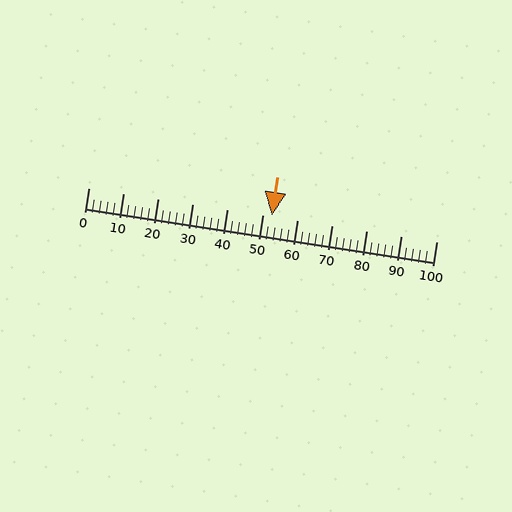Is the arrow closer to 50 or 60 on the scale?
The arrow is closer to 50.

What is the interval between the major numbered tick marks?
The major tick marks are spaced 10 units apart.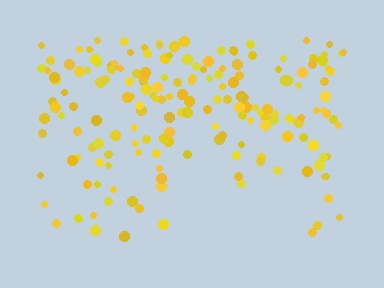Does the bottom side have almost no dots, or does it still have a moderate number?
Still a moderate number, just noticeably fewer than the top.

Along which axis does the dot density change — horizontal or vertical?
Vertical.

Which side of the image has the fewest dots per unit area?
The bottom.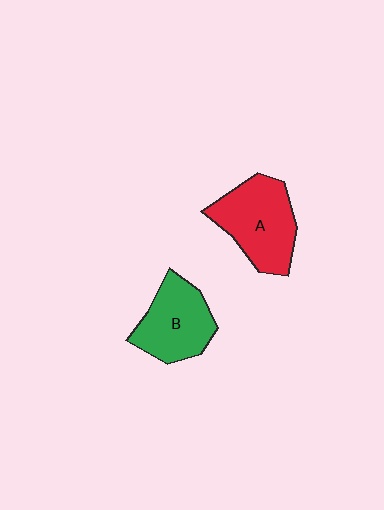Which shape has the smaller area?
Shape B (green).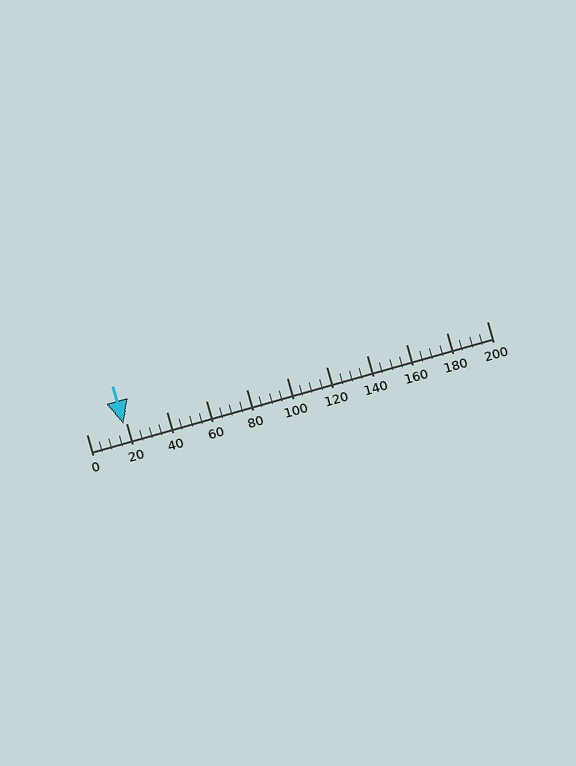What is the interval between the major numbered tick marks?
The major tick marks are spaced 20 units apart.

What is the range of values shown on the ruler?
The ruler shows values from 0 to 200.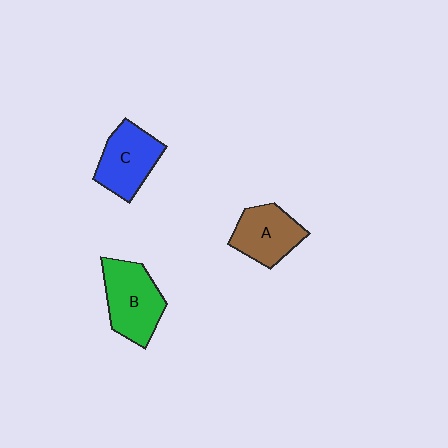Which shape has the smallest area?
Shape A (brown).